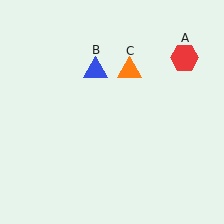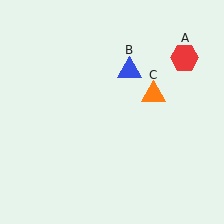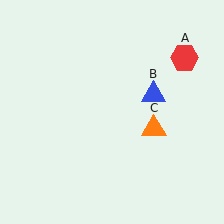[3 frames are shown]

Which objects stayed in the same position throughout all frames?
Red hexagon (object A) remained stationary.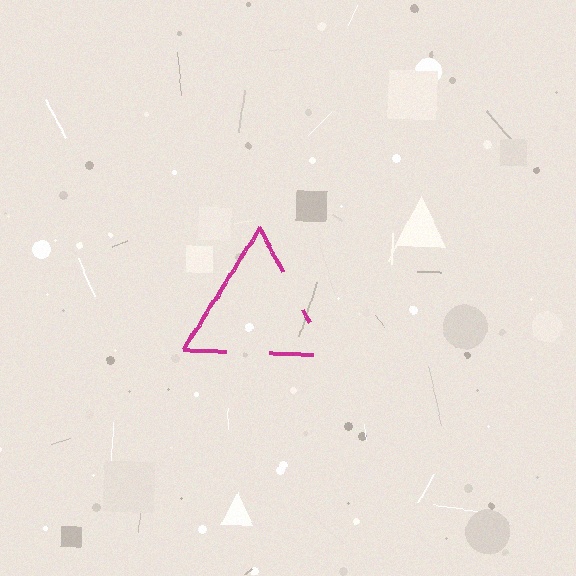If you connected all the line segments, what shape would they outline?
They would outline a triangle.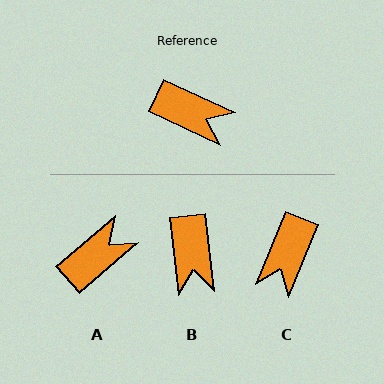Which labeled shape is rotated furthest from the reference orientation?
C, about 87 degrees away.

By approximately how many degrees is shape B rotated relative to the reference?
Approximately 58 degrees clockwise.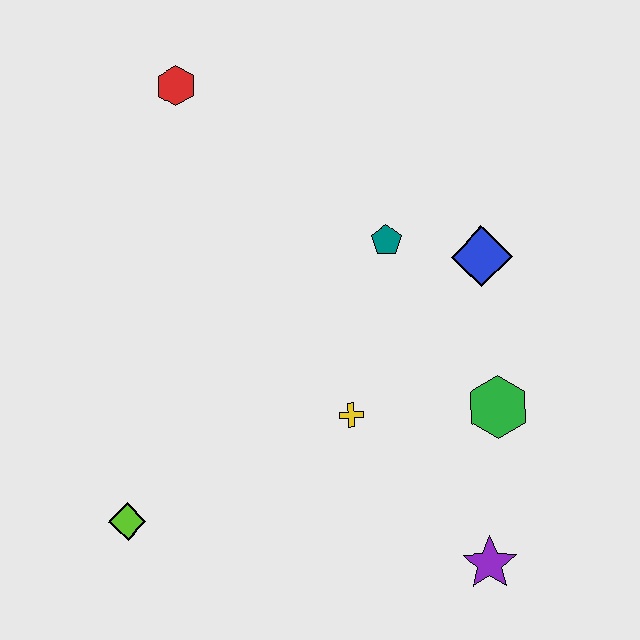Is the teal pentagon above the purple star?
Yes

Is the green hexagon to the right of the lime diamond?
Yes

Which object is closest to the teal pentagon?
The blue diamond is closest to the teal pentagon.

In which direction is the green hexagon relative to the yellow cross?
The green hexagon is to the right of the yellow cross.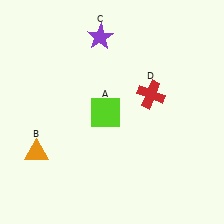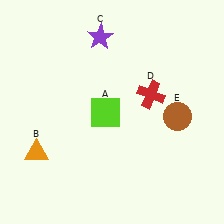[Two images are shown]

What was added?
A brown circle (E) was added in Image 2.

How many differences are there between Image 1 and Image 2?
There is 1 difference between the two images.